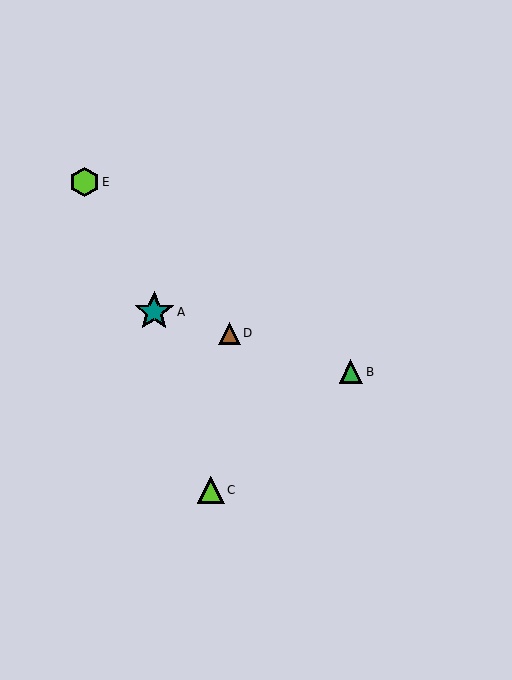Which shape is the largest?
The teal star (labeled A) is the largest.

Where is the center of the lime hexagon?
The center of the lime hexagon is at (84, 182).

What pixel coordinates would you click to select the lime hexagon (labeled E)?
Click at (84, 182) to select the lime hexagon E.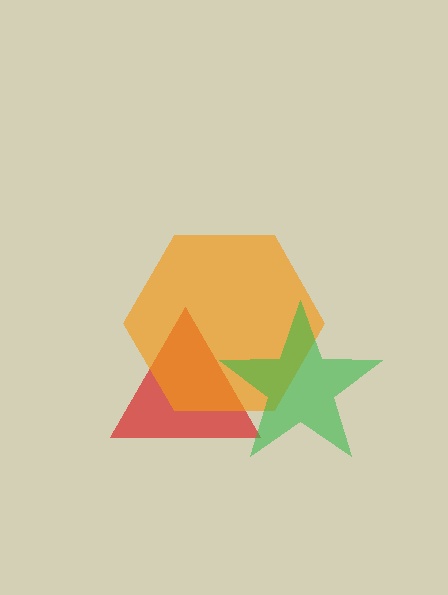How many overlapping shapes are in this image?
There are 3 overlapping shapes in the image.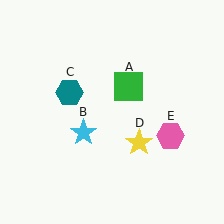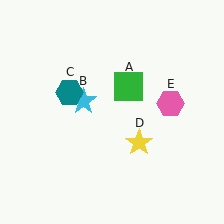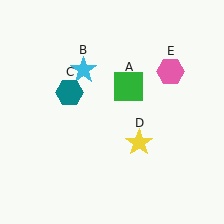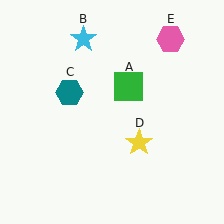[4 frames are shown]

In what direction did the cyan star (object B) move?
The cyan star (object B) moved up.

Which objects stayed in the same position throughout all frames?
Green square (object A) and teal hexagon (object C) and yellow star (object D) remained stationary.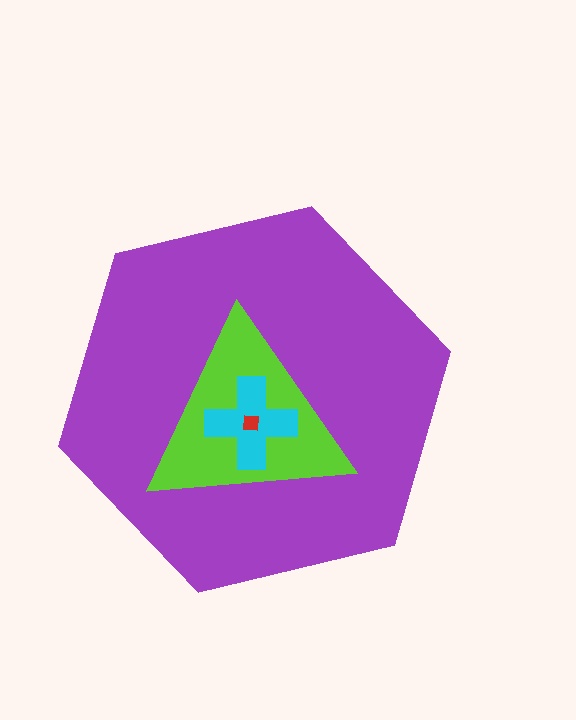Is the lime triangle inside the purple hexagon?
Yes.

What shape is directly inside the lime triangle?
The cyan cross.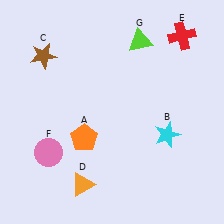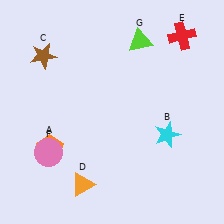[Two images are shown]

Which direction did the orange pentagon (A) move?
The orange pentagon (A) moved left.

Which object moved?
The orange pentagon (A) moved left.